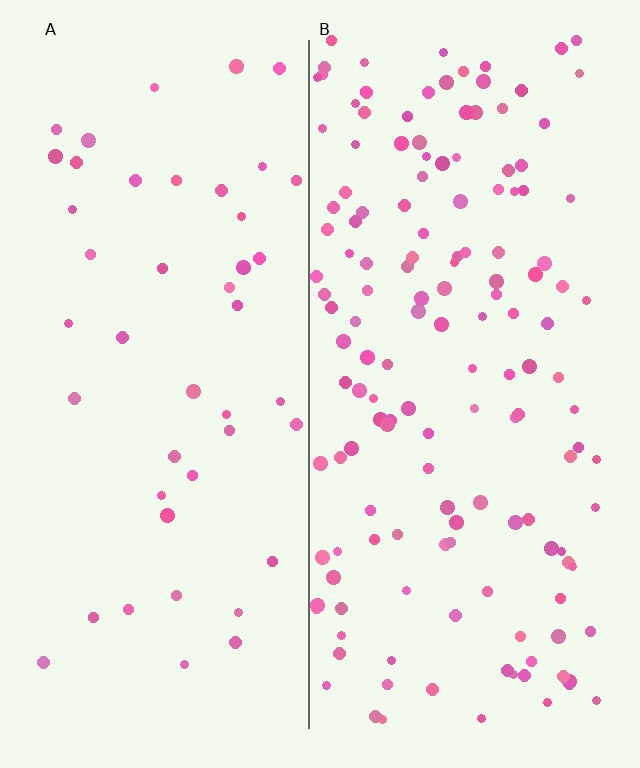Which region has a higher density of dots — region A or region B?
B (the right).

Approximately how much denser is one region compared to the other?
Approximately 3.3× — region B over region A.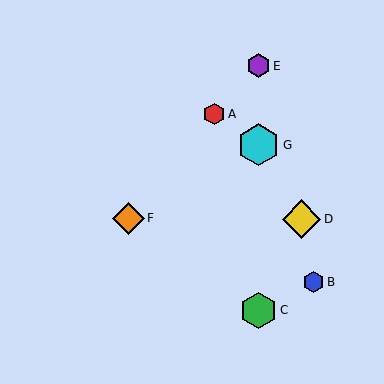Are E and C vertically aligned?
Yes, both are at x≈259.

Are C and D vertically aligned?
No, C is at x≈259 and D is at x≈302.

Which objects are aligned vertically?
Objects C, E, G are aligned vertically.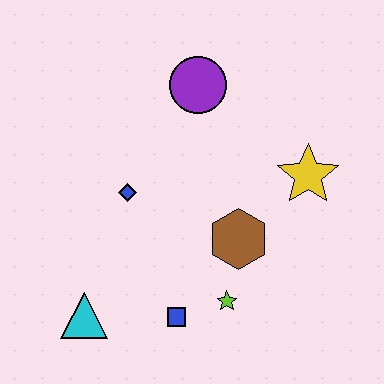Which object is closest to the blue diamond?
The brown hexagon is closest to the blue diamond.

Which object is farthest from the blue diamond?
The yellow star is farthest from the blue diamond.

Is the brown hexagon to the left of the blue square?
No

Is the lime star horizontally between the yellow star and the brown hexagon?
No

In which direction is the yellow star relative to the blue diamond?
The yellow star is to the right of the blue diamond.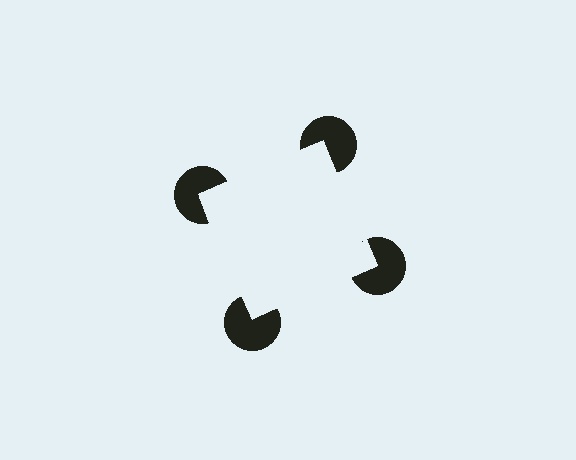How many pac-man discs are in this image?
There are 4 — one at each vertex of the illusory square.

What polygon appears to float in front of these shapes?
An illusory square — its edges are inferred from the aligned wedge cuts in the pac-man discs, not physically drawn.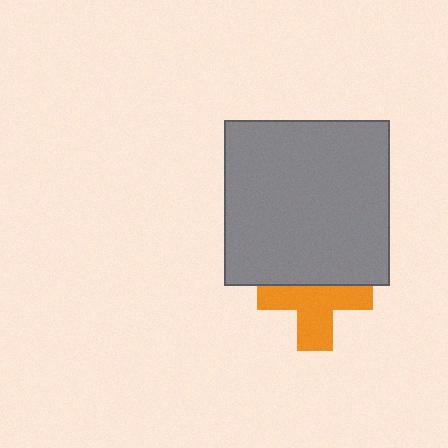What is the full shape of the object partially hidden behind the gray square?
The partially hidden object is an orange cross.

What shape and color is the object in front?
The object in front is a gray square.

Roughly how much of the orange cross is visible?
About half of it is visible (roughly 62%).